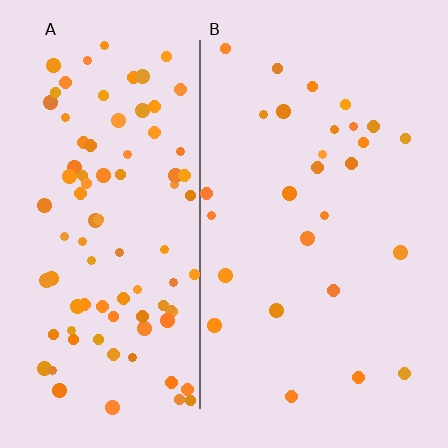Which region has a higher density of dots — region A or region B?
A (the left).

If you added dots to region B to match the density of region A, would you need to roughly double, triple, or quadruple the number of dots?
Approximately triple.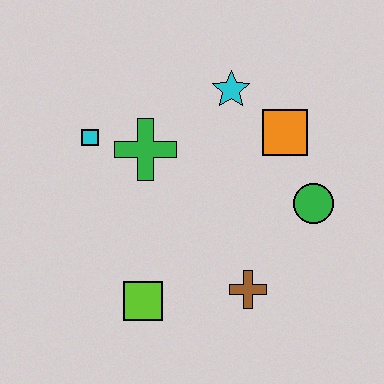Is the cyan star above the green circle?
Yes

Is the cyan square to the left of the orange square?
Yes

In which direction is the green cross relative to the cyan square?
The green cross is to the right of the cyan square.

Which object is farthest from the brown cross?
The cyan square is farthest from the brown cross.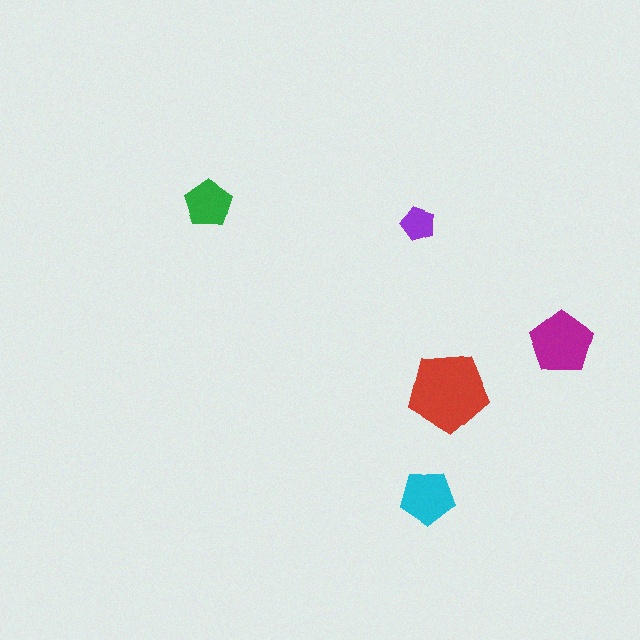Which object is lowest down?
The cyan pentagon is bottommost.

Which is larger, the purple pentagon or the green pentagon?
The green one.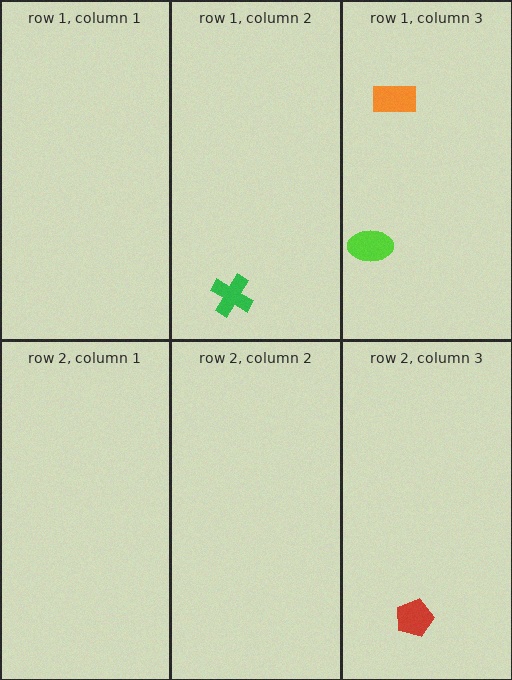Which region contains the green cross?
The row 1, column 2 region.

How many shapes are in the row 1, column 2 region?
1.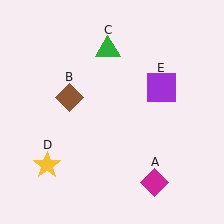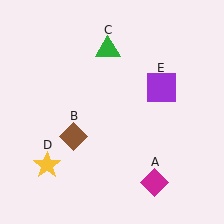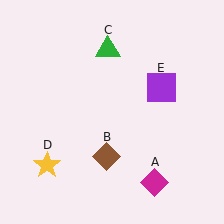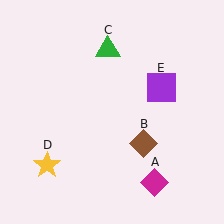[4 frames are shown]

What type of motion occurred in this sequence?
The brown diamond (object B) rotated counterclockwise around the center of the scene.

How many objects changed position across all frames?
1 object changed position: brown diamond (object B).